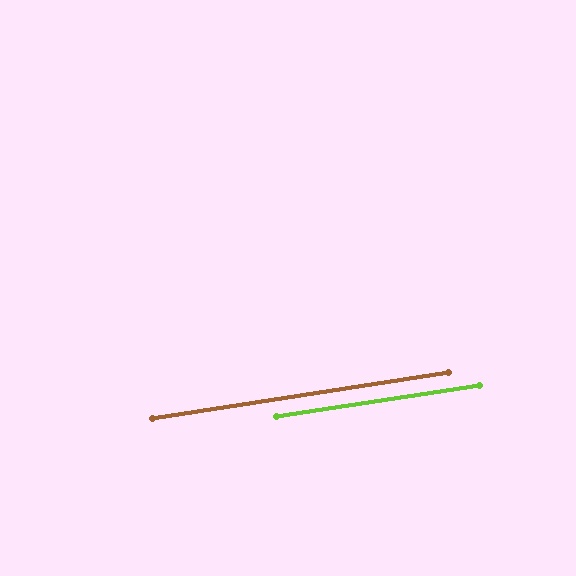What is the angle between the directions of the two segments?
Approximately 0 degrees.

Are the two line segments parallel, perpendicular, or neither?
Parallel — their directions differ by only 0.1°.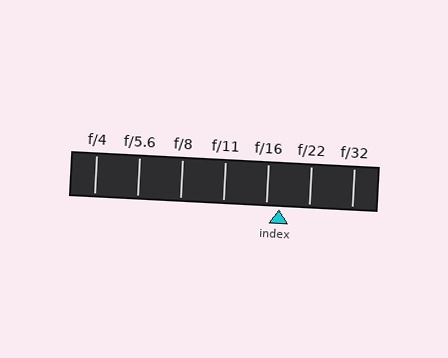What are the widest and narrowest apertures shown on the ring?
The widest aperture shown is f/4 and the narrowest is f/32.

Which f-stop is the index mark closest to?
The index mark is closest to f/16.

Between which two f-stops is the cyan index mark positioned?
The index mark is between f/16 and f/22.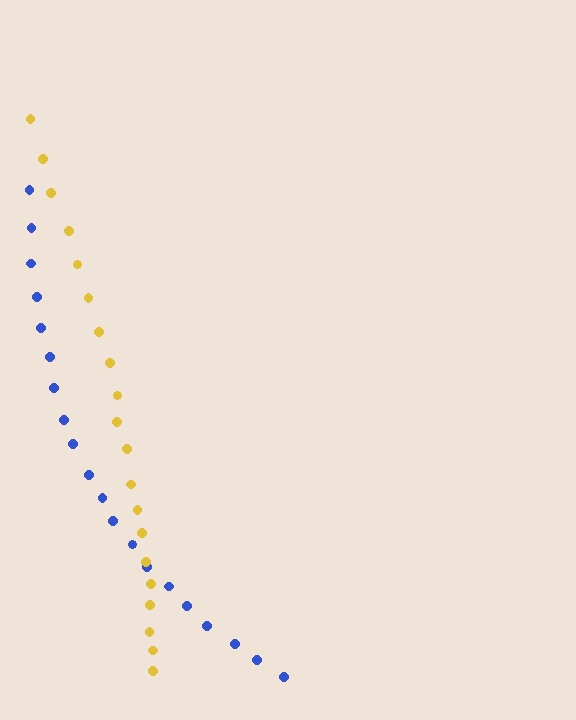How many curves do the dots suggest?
There are 2 distinct paths.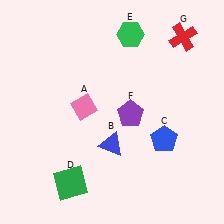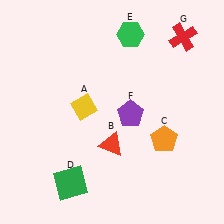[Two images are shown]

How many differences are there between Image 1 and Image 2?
There are 3 differences between the two images.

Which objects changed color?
A changed from pink to yellow. B changed from blue to red. C changed from blue to orange.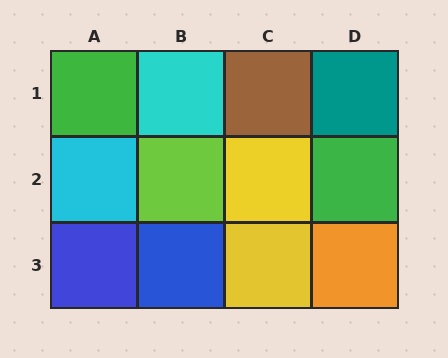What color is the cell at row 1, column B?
Cyan.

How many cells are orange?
1 cell is orange.